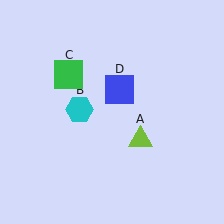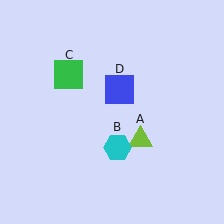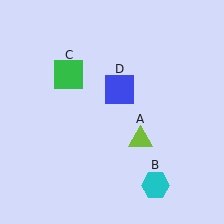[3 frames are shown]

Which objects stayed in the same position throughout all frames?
Lime triangle (object A) and green square (object C) and blue square (object D) remained stationary.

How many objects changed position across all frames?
1 object changed position: cyan hexagon (object B).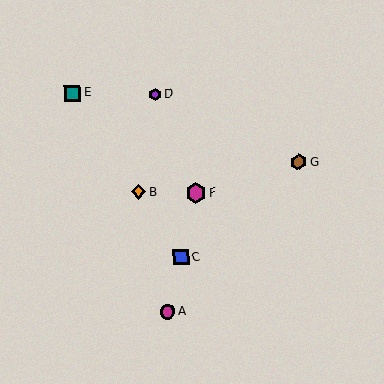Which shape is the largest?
The magenta hexagon (labeled F) is the largest.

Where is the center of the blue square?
The center of the blue square is at (181, 257).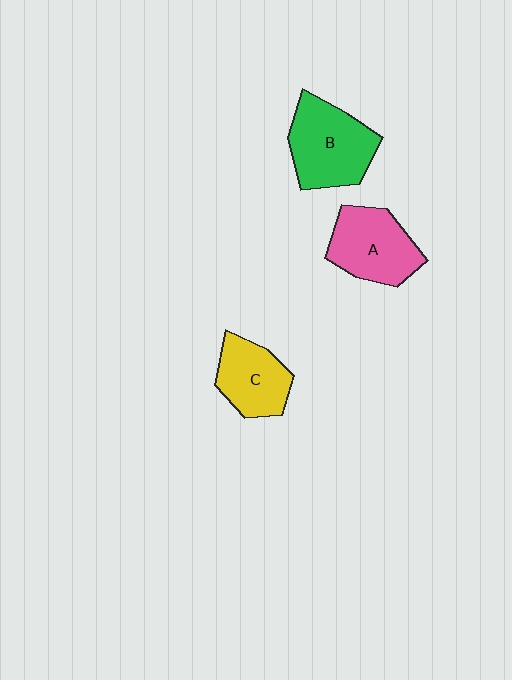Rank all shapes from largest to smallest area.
From largest to smallest: B (green), A (pink), C (yellow).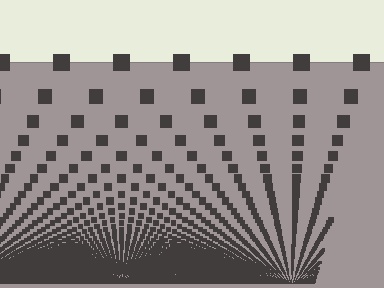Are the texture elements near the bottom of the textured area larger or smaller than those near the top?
Smaller. The gradient is inverted — elements near the bottom are smaller and denser.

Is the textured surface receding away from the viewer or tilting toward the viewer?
The surface appears to tilt toward the viewer. Texture elements get larger and sparser toward the top.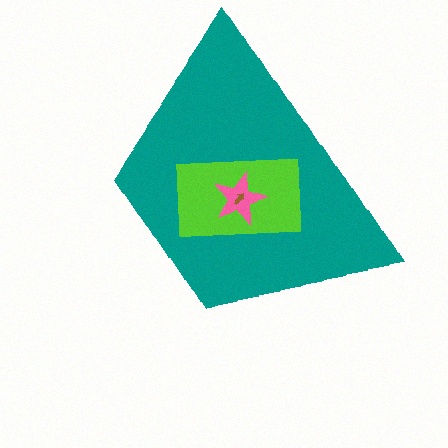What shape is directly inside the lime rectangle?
The pink star.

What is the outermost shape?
The teal trapezoid.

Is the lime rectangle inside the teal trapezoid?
Yes.